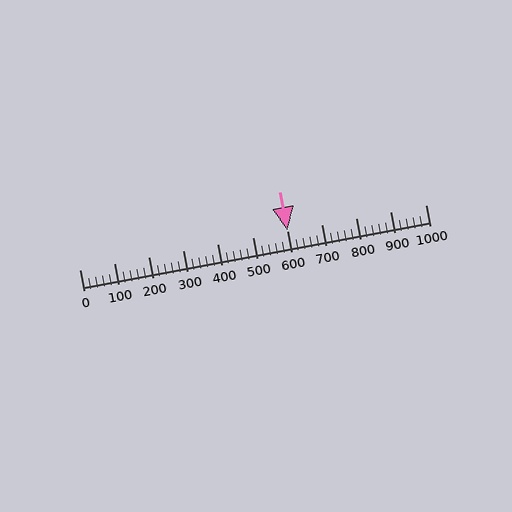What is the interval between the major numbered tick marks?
The major tick marks are spaced 100 units apart.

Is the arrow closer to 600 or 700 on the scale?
The arrow is closer to 600.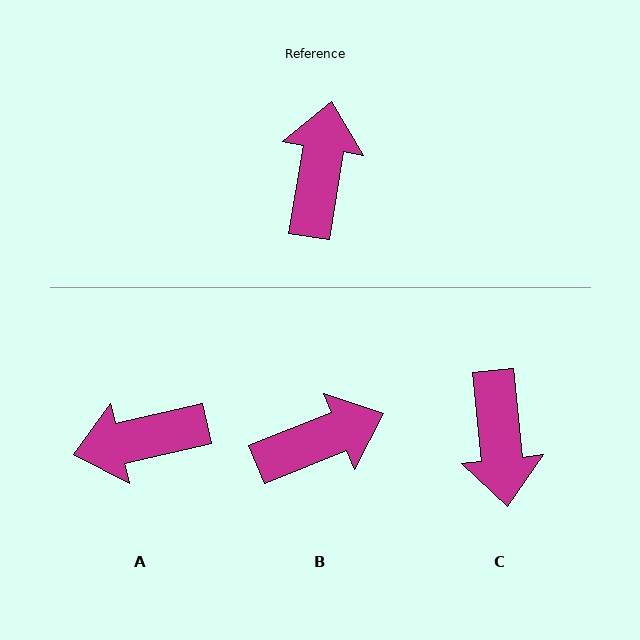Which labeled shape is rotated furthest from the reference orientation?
C, about 165 degrees away.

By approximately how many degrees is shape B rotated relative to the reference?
Approximately 59 degrees clockwise.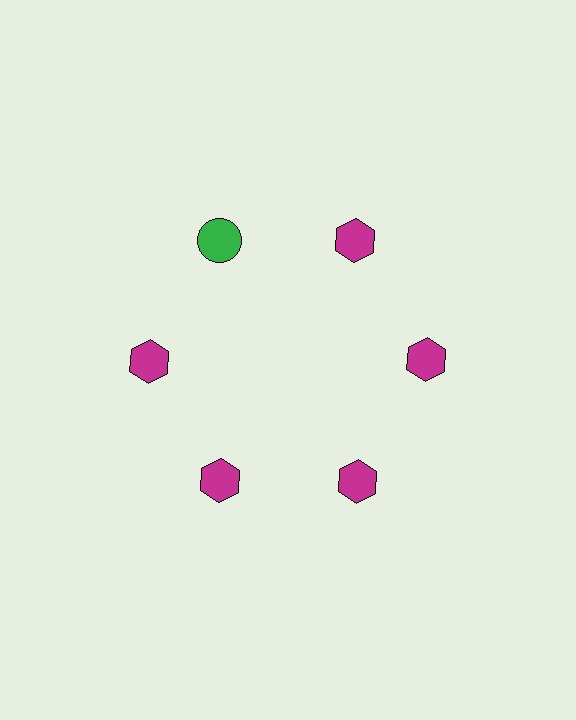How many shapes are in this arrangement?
There are 6 shapes arranged in a ring pattern.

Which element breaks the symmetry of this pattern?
The green circle at roughly the 11 o'clock position breaks the symmetry. All other shapes are magenta hexagons.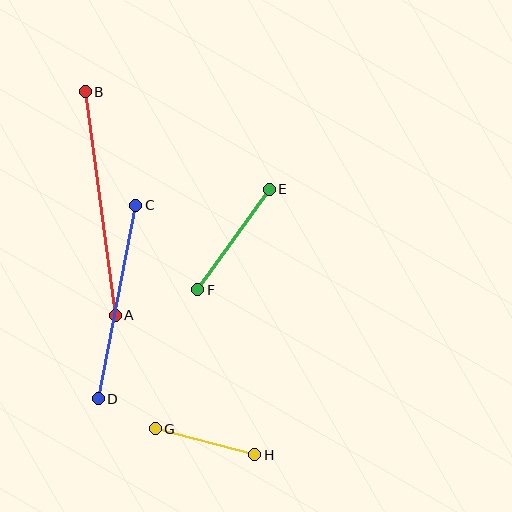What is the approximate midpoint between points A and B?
The midpoint is at approximately (100, 203) pixels.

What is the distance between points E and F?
The distance is approximately 123 pixels.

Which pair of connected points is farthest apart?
Points A and B are farthest apart.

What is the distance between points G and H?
The distance is approximately 103 pixels.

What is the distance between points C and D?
The distance is approximately 197 pixels.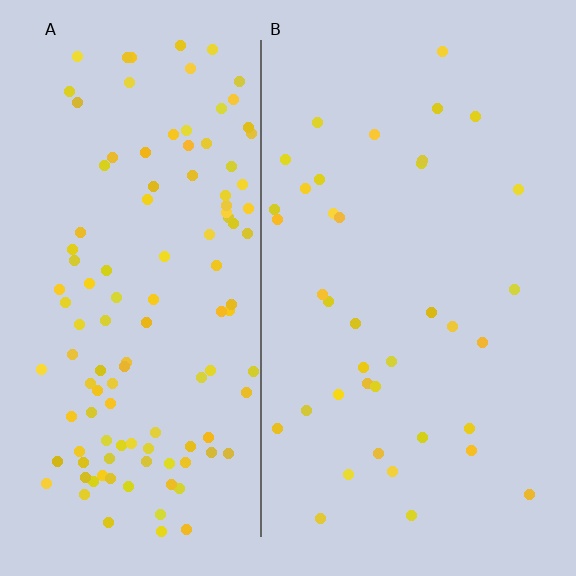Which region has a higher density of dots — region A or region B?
A (the left).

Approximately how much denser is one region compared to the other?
Approximately 3.1× — region A over region B.